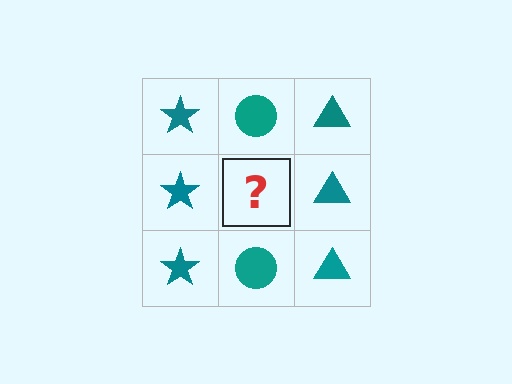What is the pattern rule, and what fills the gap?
The rule is that each column has a consistent shape. The gap should be filled with a teal circle.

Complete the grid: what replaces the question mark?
The question mark should be replaced with a teal circle.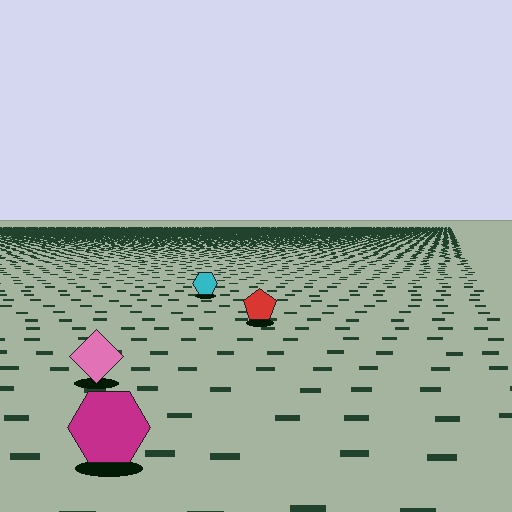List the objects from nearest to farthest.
From nearest to farthest: the magenta hexagon, the pink diamond, the red pentagon, the cyan hexagon.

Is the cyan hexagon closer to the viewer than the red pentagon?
No. The red pentagon is closer — you can tell from the texture gradient: the ground texture is coarser near it.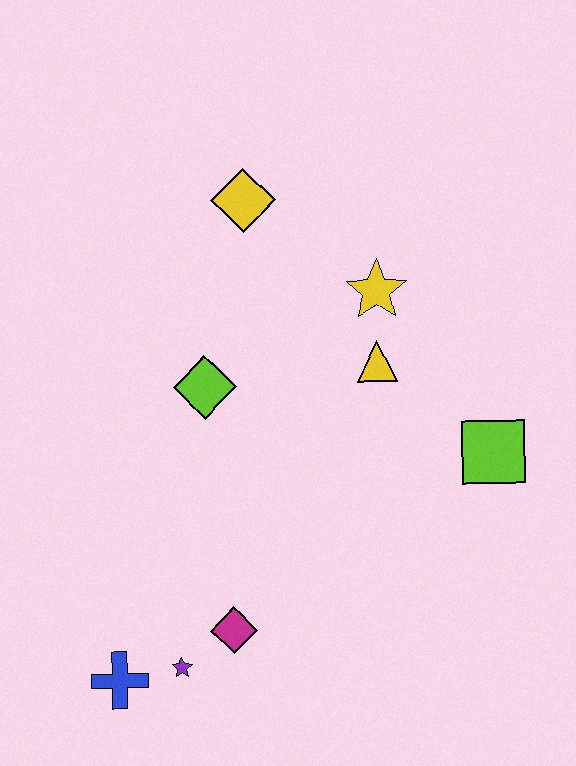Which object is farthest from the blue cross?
The yellow diamond is farthest from the blue cross.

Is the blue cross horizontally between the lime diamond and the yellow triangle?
No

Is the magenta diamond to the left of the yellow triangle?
Yes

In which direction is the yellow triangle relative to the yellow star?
The yellow triangle is below the yellow star.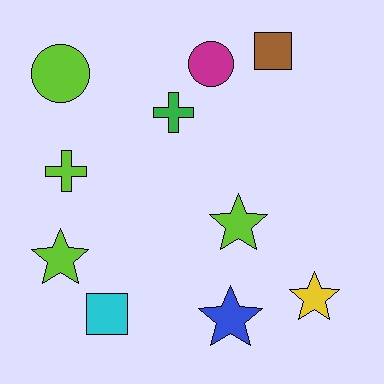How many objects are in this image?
There are 10 objects.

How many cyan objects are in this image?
There is 1 cyan object.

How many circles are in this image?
There are 2 circles.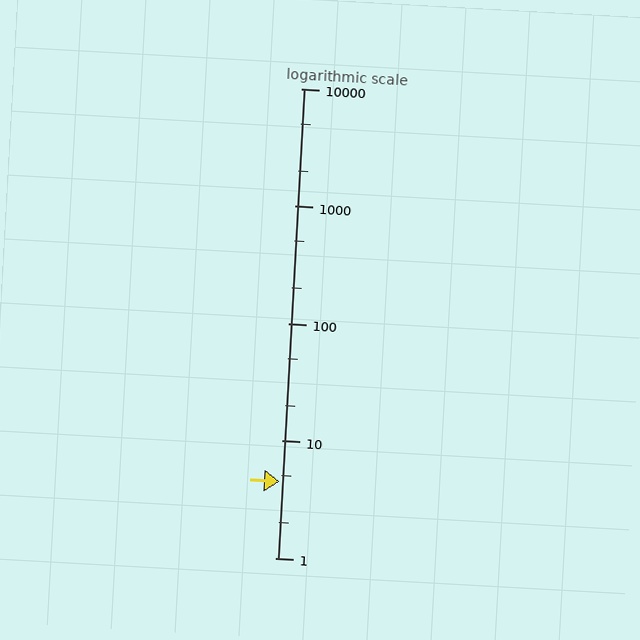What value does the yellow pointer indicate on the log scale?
The pointer indicates approximately 4.5.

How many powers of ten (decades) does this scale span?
The scale spans 4 decades, from 1 to 10000.